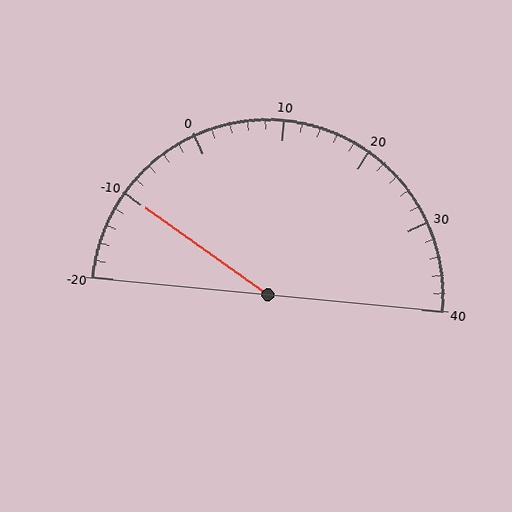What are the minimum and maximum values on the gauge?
The gauge ranges from -20 to 40.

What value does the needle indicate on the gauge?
The needle indicates approximately -10.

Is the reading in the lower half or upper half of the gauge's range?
The reading is in the lower half of the range (-20 to 40).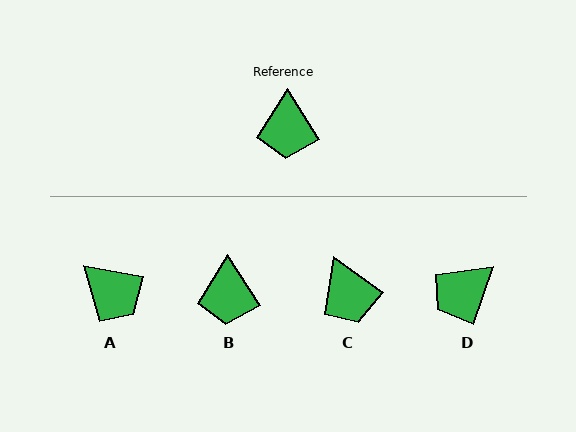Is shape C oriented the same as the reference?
No, it is off by about 22 degrees.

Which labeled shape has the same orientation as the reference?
B.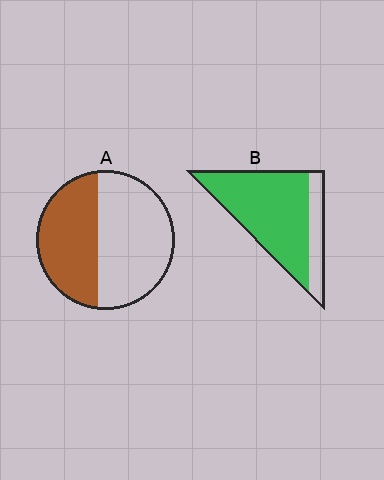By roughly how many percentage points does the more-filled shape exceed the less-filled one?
By roughly 35 percentage points (B over A).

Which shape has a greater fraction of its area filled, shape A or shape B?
Shape B.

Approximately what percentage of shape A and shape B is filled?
A is approximately 45% and B is approximately 80%.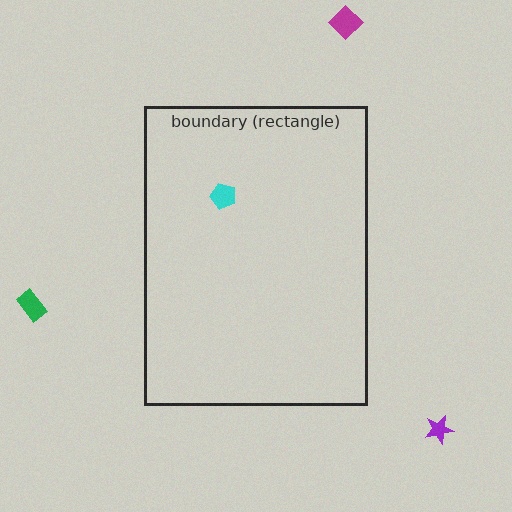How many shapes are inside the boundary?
1 inside, 3 outside.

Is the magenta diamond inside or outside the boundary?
Outside.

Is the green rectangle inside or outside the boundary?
Outside.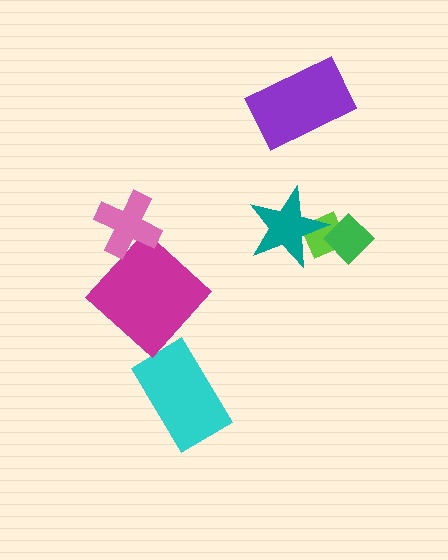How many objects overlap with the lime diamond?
2 objects overlap with the lime diamond.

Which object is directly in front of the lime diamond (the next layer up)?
The green diamond is directly in front of the lime diamond.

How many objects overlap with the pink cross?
0 objects overlap with the pink cross.